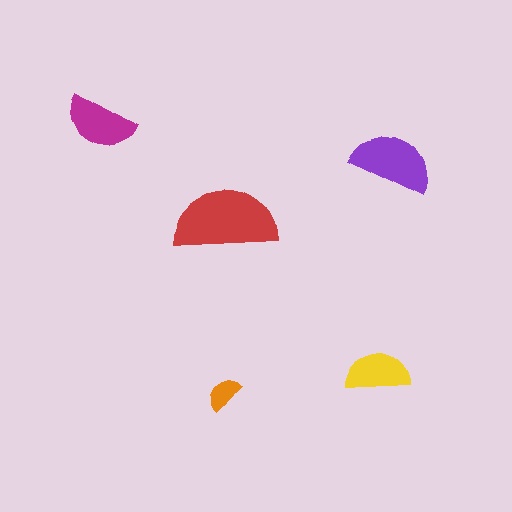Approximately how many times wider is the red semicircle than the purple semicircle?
About 1.5 times wider.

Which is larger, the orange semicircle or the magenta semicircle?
The magenta one.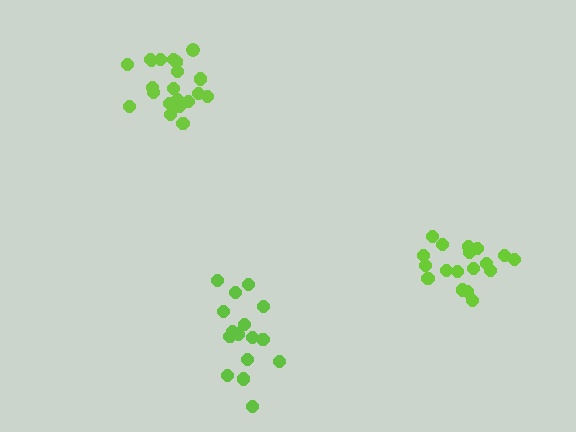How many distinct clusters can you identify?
There are 3 distinct clusters.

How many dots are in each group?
Group 1: 18 dots, Group 2: 21 dots, Group 3: 17 dots (56 total).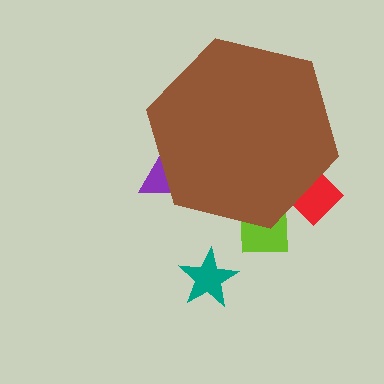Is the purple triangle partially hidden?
Yes, the purple triangle is partially hidden behind the brown hexagon.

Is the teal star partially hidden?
No, the teal star is fully visible.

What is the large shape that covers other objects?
A brown hexagon.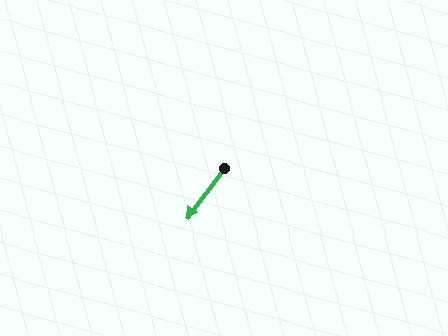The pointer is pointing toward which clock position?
Roughly 7 o'clock.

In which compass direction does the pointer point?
Southwest.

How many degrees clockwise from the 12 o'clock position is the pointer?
Approximately 217 degrees.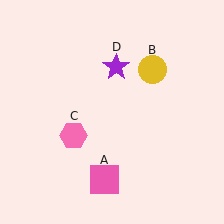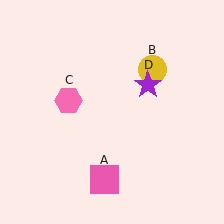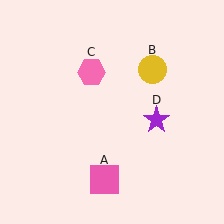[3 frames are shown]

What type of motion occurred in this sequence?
The pink hexagon (object C), purple star (object D) rotated clockwise around the center of the scene.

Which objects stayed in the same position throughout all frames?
Pink square (object A) and yellow circle (object B) remained stationary.